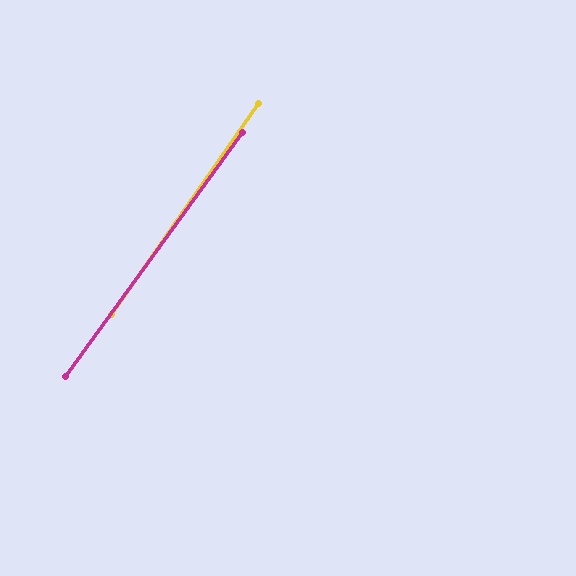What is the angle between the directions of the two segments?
Approximately 1 degree.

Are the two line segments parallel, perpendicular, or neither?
Parallel — their directions differ by only 1.1°.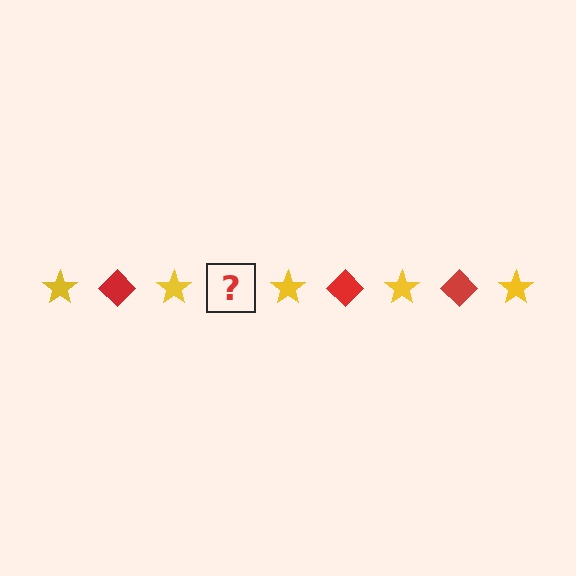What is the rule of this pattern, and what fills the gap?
The rule is that the pattern alternates between yellow star and red diamond. The gap should be filled with a red diamond.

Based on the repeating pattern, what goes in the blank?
The blank should be a red diamond.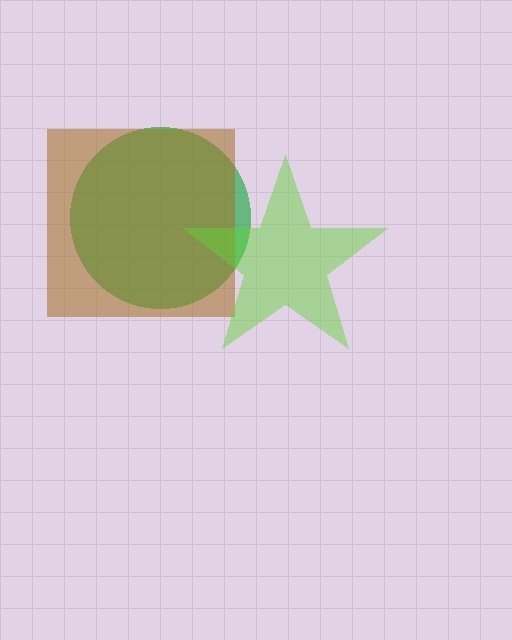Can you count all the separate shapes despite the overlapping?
Yes, there are 3 separate shapes.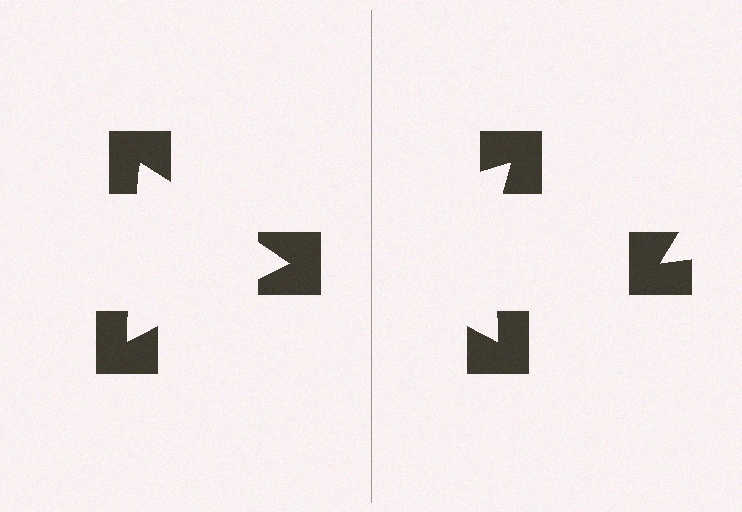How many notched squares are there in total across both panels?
6 — 3 on each side.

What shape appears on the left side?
An illusory triangle.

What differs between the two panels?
The notched squares are positioned identically on both sides; only the wedge orientations differ. On the left they align to a triangle; on the right they are misaligned.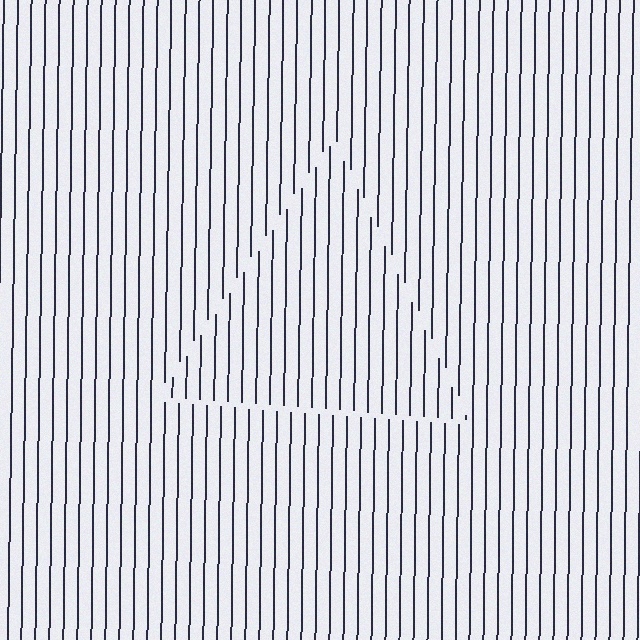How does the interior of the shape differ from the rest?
The interior of the shape contains the same grating, shifted by half a period — the contour is defined by the phase discontinuity where line-ends from the inner and outer gratings abut.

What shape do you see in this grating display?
An illusory triangle. The interior of the shape contains the same grating, shifted by half a period — the contour is defined by the phase discontinuity where line-ends from the inner and outer gratings abut.